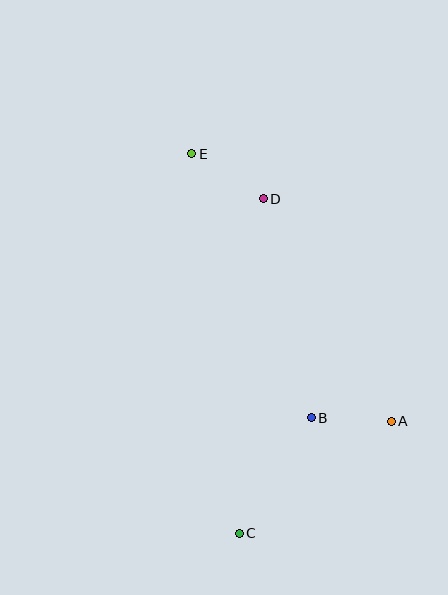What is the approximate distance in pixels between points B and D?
The distance between B and D is approximately 224 pixels.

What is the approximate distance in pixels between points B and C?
The distance between B and C is approximately 136 pixels.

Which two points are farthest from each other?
Points C and E are farthest from each other.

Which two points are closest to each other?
Points A and B are closest to each other.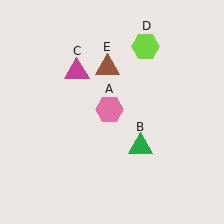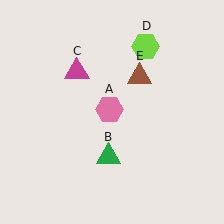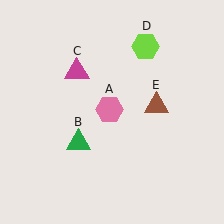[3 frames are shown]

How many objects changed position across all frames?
2 objects changed position: green triangle (object B), brown triangle (object E).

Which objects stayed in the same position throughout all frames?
Pink hexagon (object A) and magenta triangle (object C) and lime hexagon (object D) remained stationary.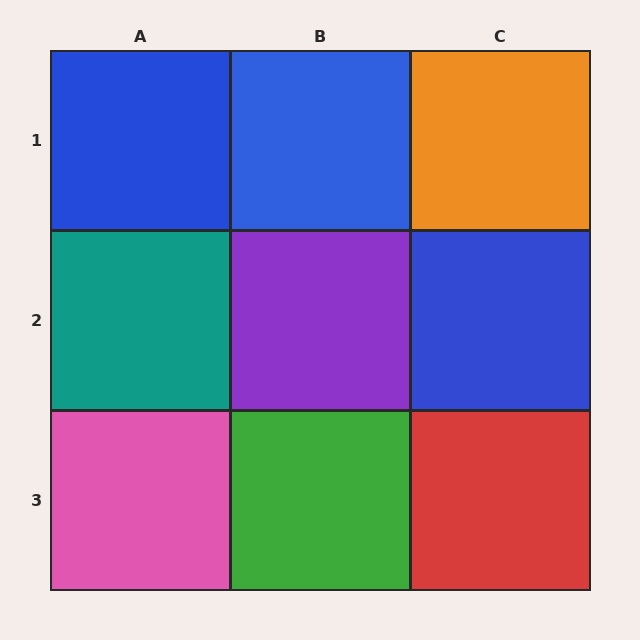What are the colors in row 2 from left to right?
Teal, purple, blue.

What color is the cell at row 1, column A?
Blue.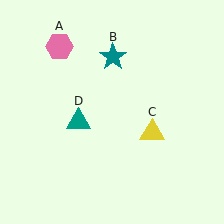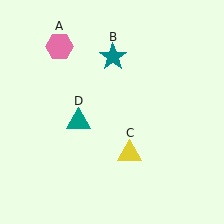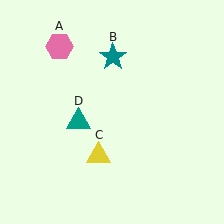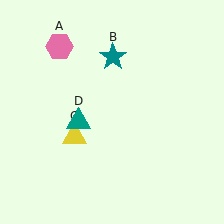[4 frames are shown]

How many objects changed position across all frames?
1 object changed position: yellow triangle (object C).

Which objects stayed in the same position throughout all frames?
Pink hexagon (object A) and teal star (object B) and teal triangle (object D) remained stationary.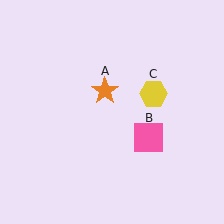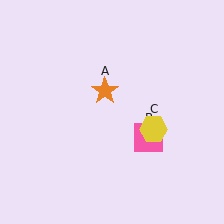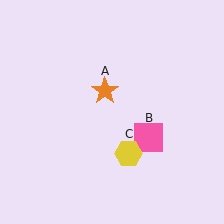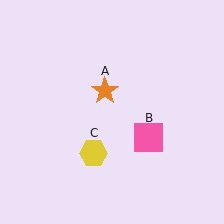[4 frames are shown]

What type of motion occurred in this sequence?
The yellow hexagon (object C) rotated clockwise around the center of the scene.